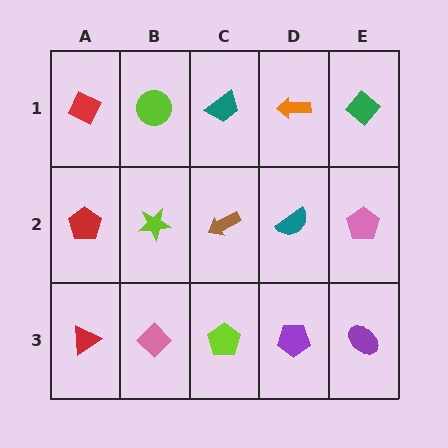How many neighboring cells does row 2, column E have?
3.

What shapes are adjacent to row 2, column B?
A lime circle (row 1, column B), a pink diamond (row 3, column B), a red pentagon (row 2, column A), a brown arrow (row 2, column C).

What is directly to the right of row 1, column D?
A green diamond.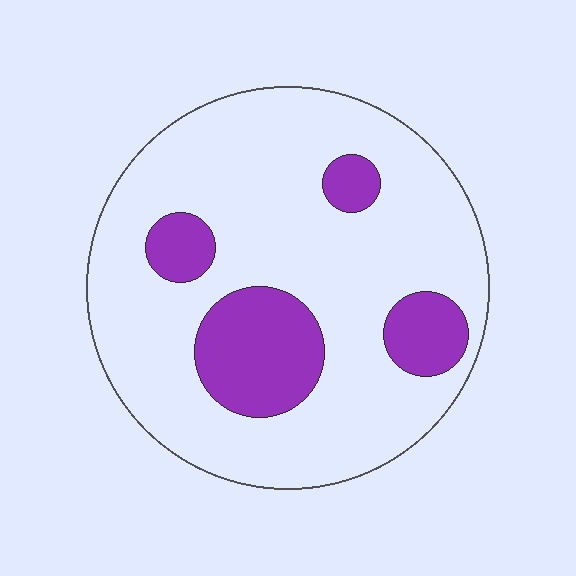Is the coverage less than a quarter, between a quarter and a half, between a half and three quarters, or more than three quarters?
Less than a quarter.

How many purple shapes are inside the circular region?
4.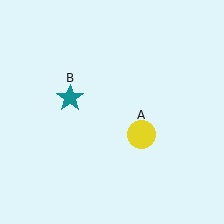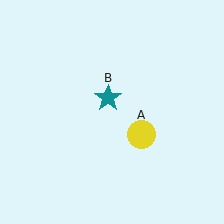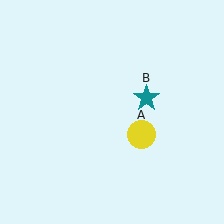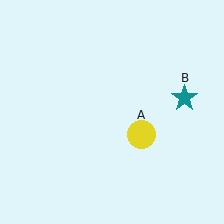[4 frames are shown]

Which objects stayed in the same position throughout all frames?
Yellow circle (object A) remained stationary.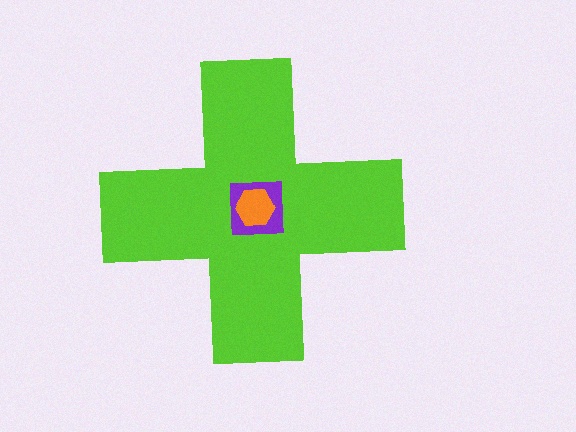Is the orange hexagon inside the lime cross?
Yes.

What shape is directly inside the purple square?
The orange hexagon.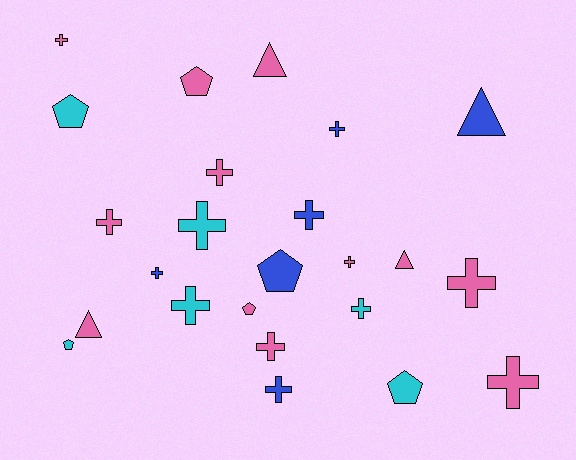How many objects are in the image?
There are 24 objects.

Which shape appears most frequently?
Cross, with 14 objects.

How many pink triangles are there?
There are 3 pink triangles.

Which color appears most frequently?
Pink, with 12 objects.